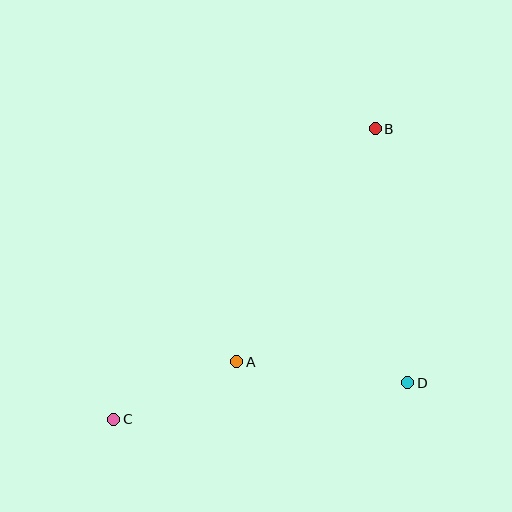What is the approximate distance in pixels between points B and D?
The distance between B and D is approximately 256 pixels.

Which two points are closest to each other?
Points A and C are closest to each other.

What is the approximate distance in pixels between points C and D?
The distance between C and D is approximately 296 pixels.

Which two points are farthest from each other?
Points B and C are farthest from each other.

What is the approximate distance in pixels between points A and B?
The distance between A and B is approximately 271 pixels.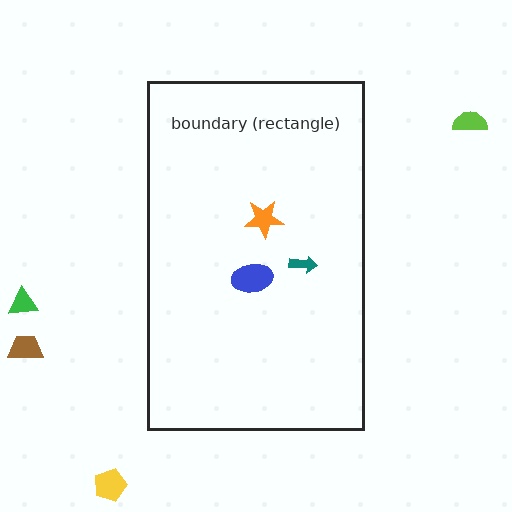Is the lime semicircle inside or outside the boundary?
Outside.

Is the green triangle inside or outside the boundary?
Outside.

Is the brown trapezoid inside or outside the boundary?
Outside.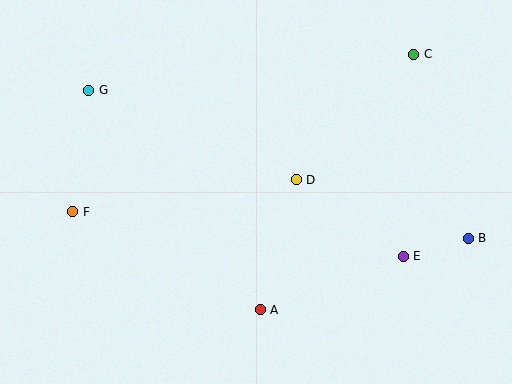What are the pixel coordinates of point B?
Point B is at (468, 238).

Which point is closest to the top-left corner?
Point G is closest to the top-left corner.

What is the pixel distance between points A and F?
The distance between A and F is 211 pixels.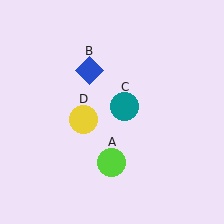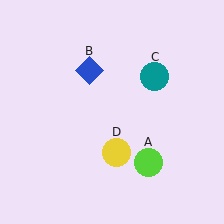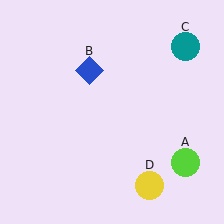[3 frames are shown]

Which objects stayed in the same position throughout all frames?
Blue diamond (object B) remained stationary.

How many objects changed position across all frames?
3 objects changed position: lime circle (object A), teal circle (object C), yellow circle (object D).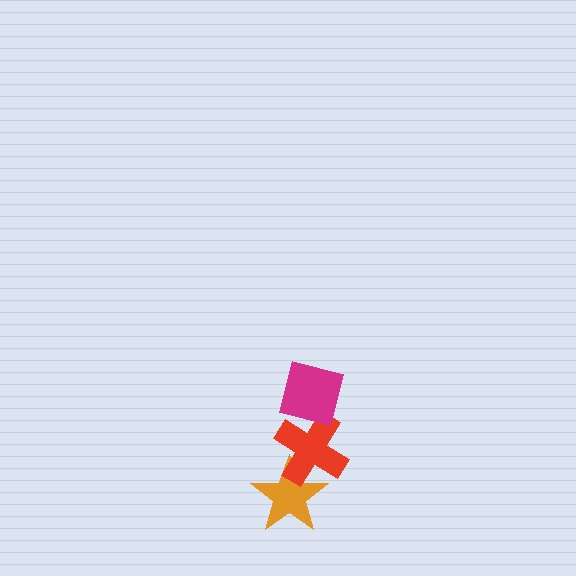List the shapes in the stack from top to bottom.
From top to bottom: the magenta square, the red cross, the orange star.